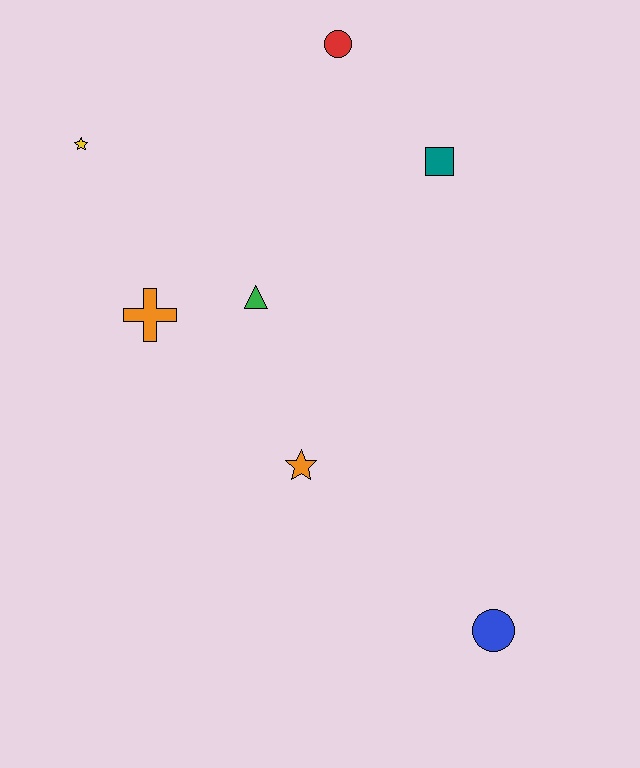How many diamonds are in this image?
There are no diamonds.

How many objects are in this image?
There are 7 objects.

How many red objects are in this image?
There is 1 red object.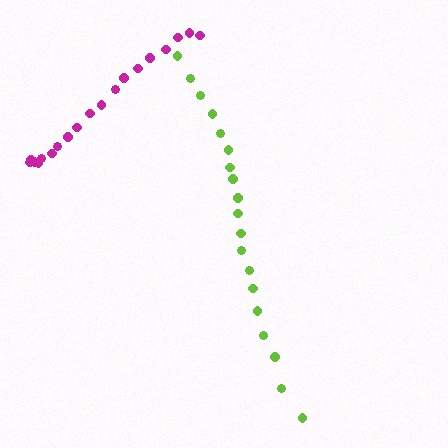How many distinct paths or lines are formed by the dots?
There are 2 distinct paths.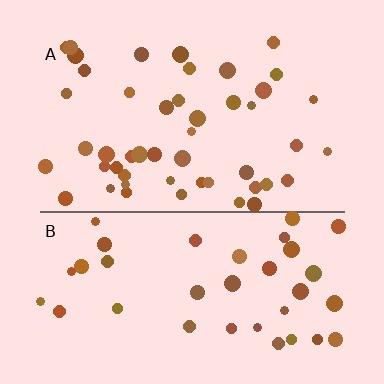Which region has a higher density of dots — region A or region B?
A (the top).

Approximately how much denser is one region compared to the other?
Approximately 1.3× — region A over region B.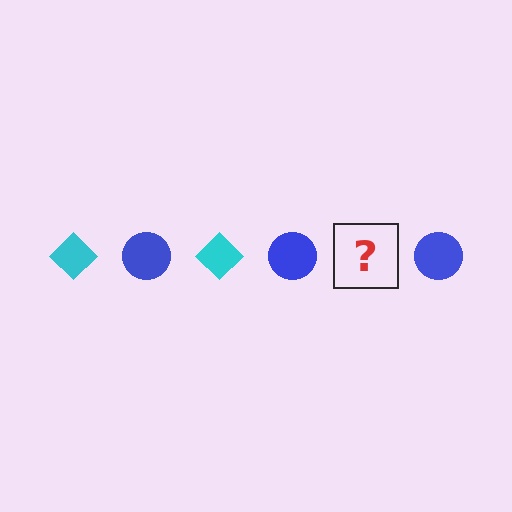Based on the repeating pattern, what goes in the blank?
The blank should be a cyan diamond.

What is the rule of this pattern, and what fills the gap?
The rule is that the pattern alternates between cyan diamond and blue circle. The gap should be filled with a cyan diamond.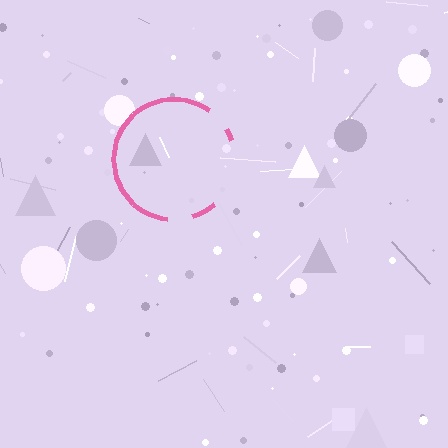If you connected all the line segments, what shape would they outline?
They would outline a circle.